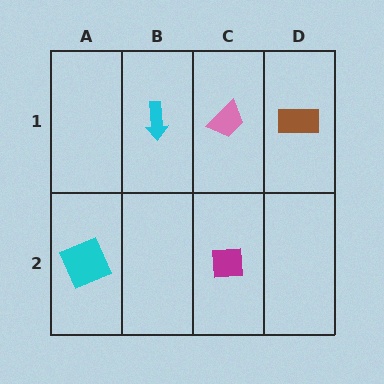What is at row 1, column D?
A brown rectangle.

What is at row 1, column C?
A pink trapezoid.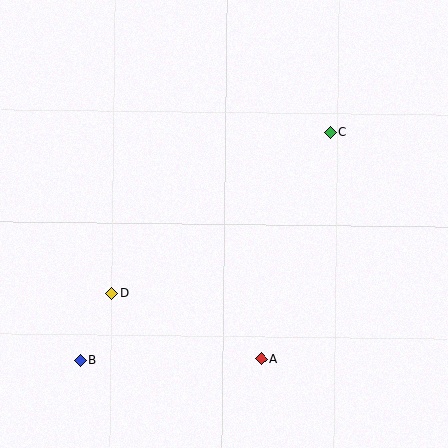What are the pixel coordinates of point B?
Point B is at (81, 360).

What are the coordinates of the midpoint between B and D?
The midpoint between B and D is at (96, 327).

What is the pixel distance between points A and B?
The distance between A and B is 181 pixels.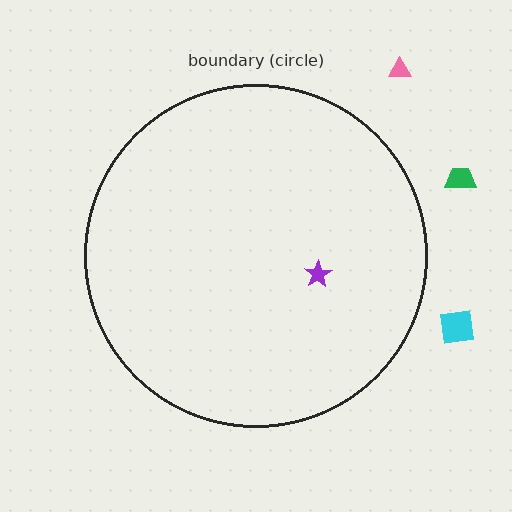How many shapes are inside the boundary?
1 inside, 3 outside.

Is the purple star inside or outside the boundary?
Inside.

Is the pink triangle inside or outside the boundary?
Outside.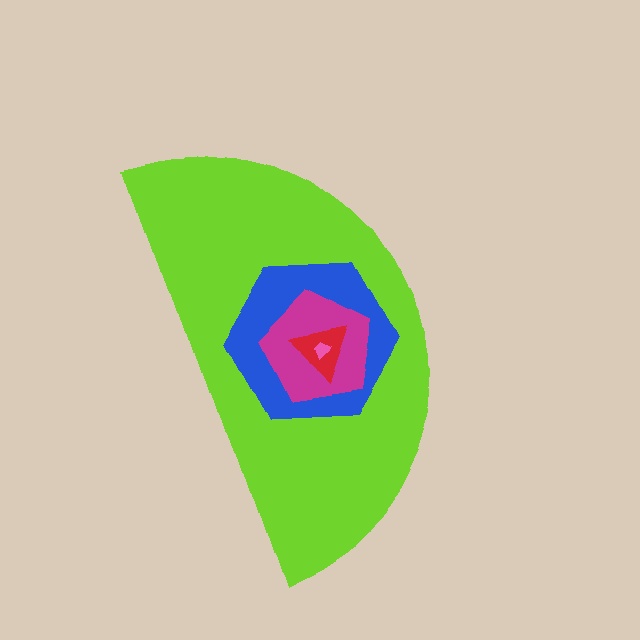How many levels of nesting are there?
5.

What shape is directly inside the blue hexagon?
The magenta pentagon.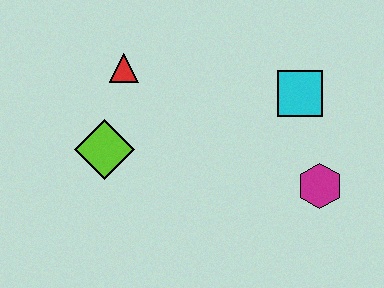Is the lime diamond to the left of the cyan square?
Yes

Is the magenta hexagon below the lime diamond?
Yes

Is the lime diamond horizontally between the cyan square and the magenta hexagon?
No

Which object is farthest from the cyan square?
The lime diamond is farthest from the cyan square.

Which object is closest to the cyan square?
The magenta hexagon is closest to the cyan square.